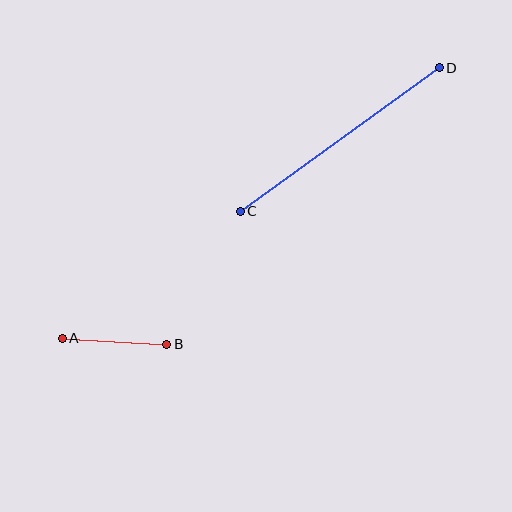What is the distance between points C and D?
The distance is approximately 245 pixels.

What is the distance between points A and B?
The distance is approximately 104 pixels.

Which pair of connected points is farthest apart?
Points C and D are farthest apart.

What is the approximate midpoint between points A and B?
The midpoint is at approximately (115, 341) pixels.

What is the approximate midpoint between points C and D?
The midpoint is at approximately (340, 139) pixels.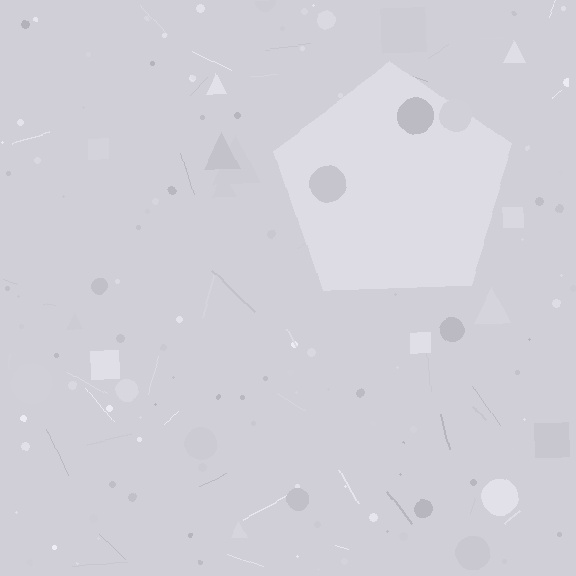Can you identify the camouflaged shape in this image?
The camouflaged shape is a pentagon.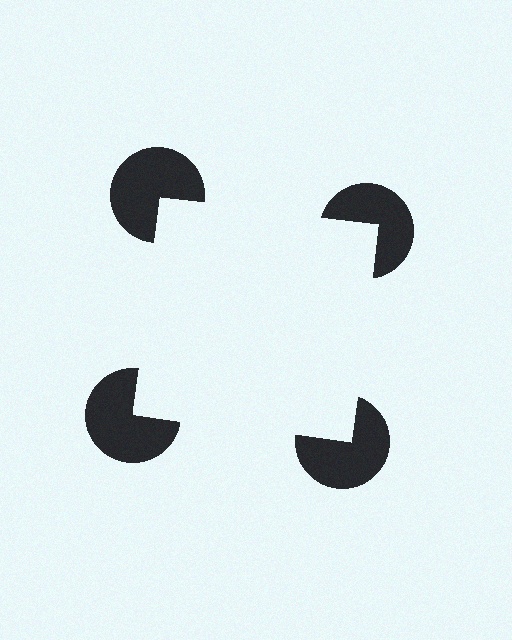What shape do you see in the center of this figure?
An illusory square — its edges are inferred from the aligned wedge cuts in the pac-man discs, not physically drawn.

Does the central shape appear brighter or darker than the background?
It typically appears slightly brighter than the background, even though no actual brightness change is drawn.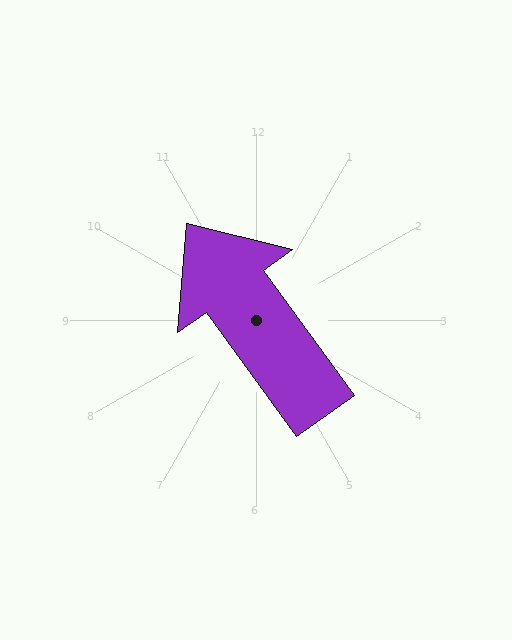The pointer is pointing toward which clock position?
Roughly 11 o'clock.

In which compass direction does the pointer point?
Northwest.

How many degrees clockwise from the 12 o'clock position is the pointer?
Approximately 324 degrees.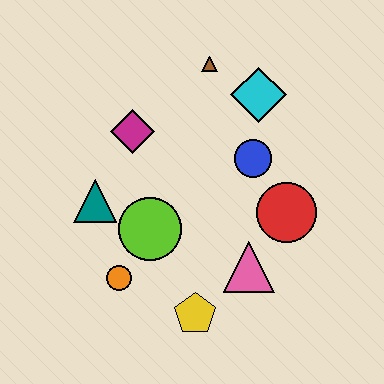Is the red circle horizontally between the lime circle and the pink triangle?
No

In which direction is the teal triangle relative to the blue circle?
The teal triangle is to the left of the blue circle.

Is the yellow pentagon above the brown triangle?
No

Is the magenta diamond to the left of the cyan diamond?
Yes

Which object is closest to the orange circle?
The lime circle is closest to the orange circle.